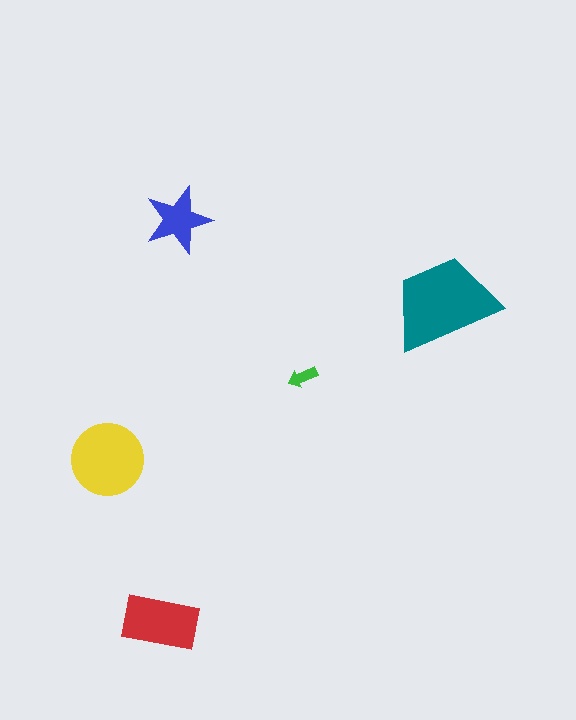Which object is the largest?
The teal trapezoid.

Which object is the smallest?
The green arrow.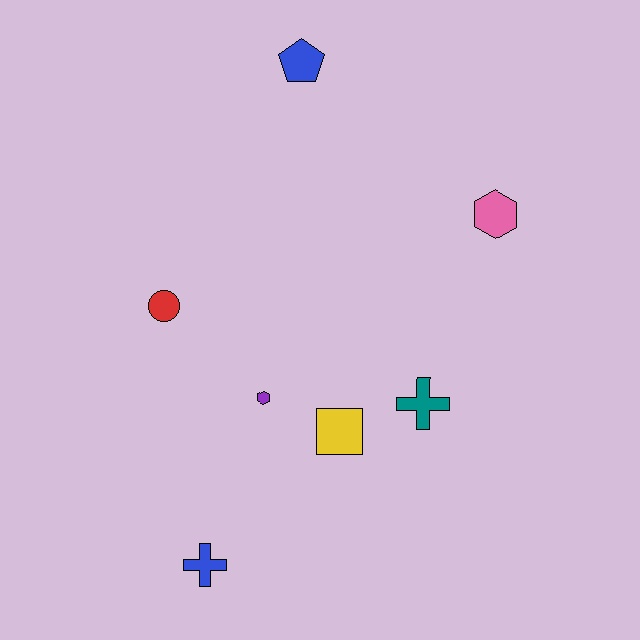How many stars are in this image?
There are no stars.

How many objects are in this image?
There are 7 objects.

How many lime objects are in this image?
There are no lime objects.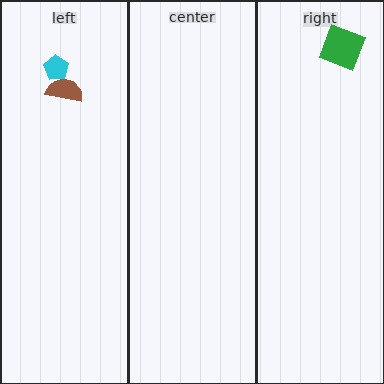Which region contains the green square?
The right region.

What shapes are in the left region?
The brown semicircle, the cyan pentagon.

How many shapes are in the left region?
2.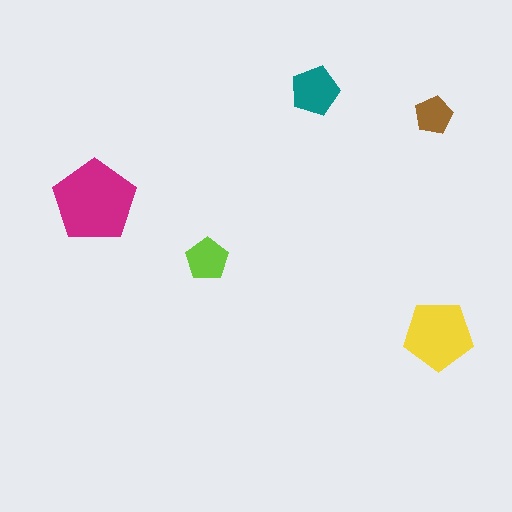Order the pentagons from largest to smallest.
the magenta one, the yellow one, the teal one, the lime one, the brown one.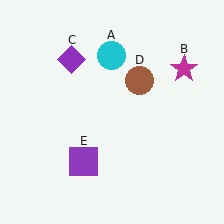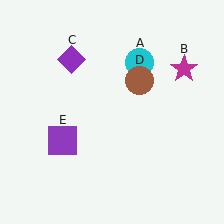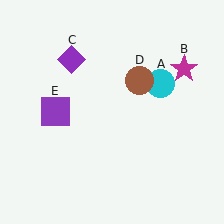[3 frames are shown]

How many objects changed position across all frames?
2 objects changed position: cyan circle (object A), purple square (object E).